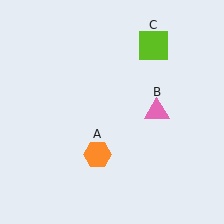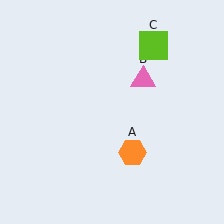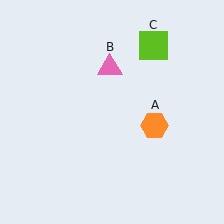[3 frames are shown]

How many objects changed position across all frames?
2 objects changed position: orange hexagon (object A), pink triangle (object B).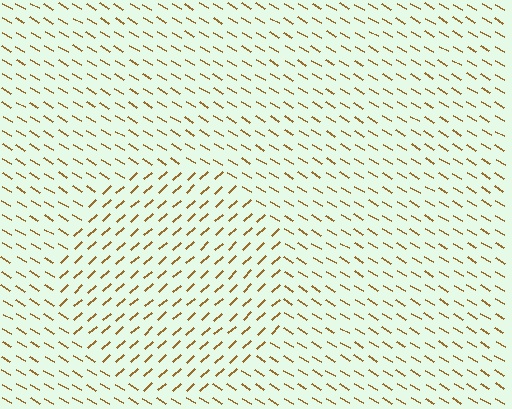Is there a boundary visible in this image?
Yes, there is a texture boundary formed by a change in line orientation.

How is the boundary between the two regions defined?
The boundary is defined purely by a change in line orientation (approximately 73 degrees difference). All lines are the same color and thickness.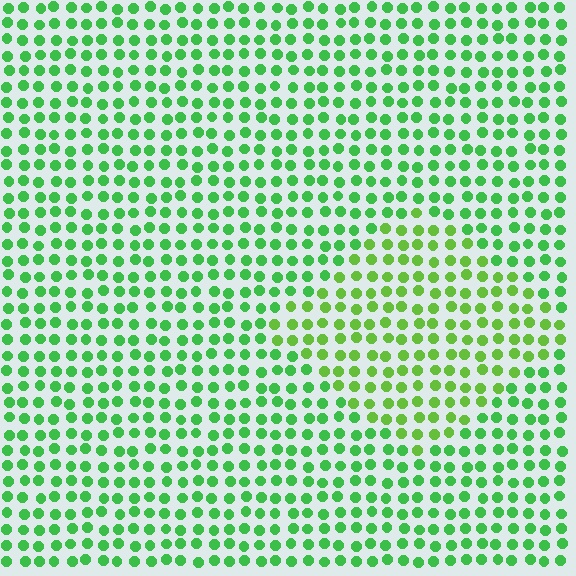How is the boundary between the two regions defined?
The boundary is defined purely by a slight shift in hue (about 25 degrees). Spacing, size, and orientation are identical on both sides.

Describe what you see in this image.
The image is filled with small green elements in a uniform arrangement. A diamond-shaped region is visible where the elements are tinted to a slightly different hue, forming a subtle color boundary.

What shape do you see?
I see a diamond.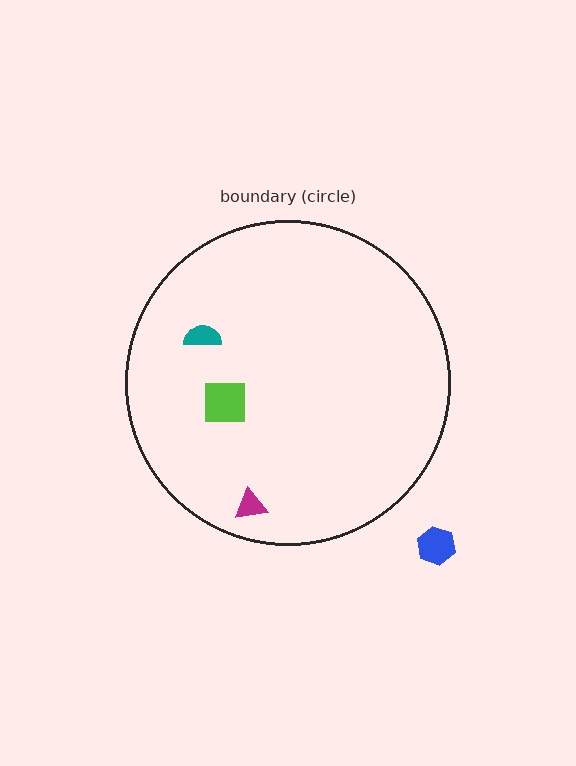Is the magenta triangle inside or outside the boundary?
Inside.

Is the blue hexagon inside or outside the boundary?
Outside.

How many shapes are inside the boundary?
3 inside, 1 outside.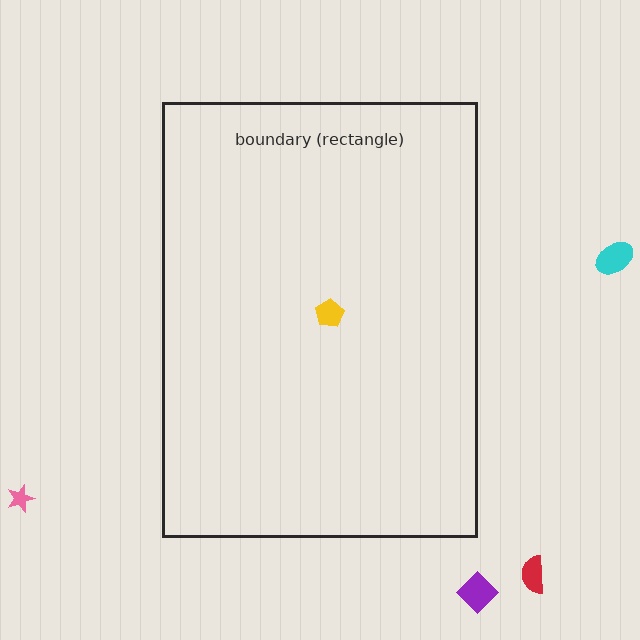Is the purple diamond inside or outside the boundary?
Outside.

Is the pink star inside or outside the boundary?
Outside.